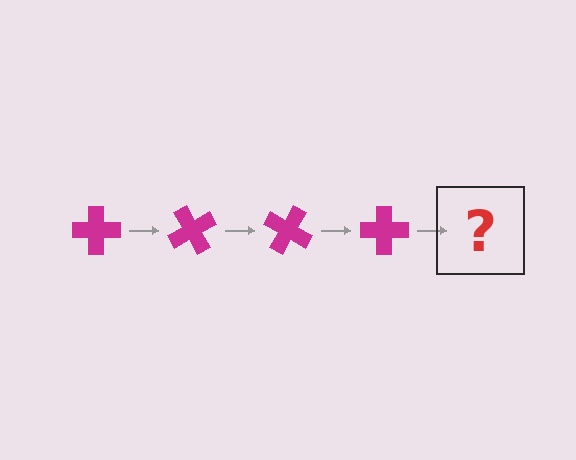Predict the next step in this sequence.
The next step is a magenta cross rotated 240 degrees.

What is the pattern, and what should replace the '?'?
The pattern is that the cross rotates 60 degrees each step. The '?' should be a magenta cross rotated 240 degrees.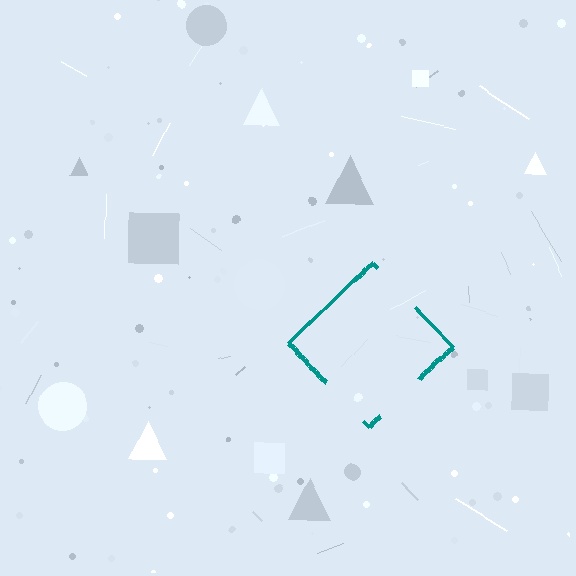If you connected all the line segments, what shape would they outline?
They would outline a diamond.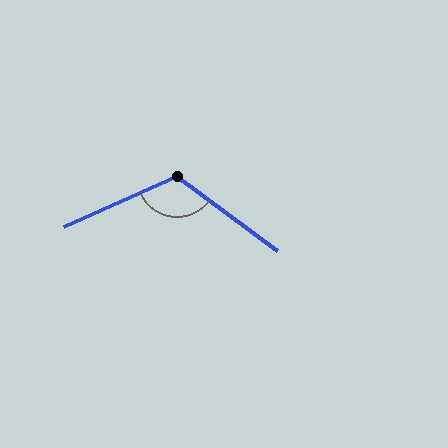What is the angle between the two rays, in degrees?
Approximately 119 degrees.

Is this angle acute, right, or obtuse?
It is obtuse.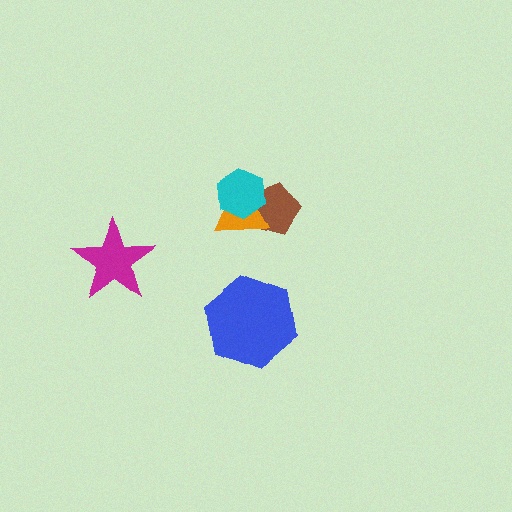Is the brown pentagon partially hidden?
Yes, it is partially covered by another shape.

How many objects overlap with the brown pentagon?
2 objects overlap with the brown pentagon.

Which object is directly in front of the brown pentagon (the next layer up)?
The orange triangle is directly in front of the brown pentagon.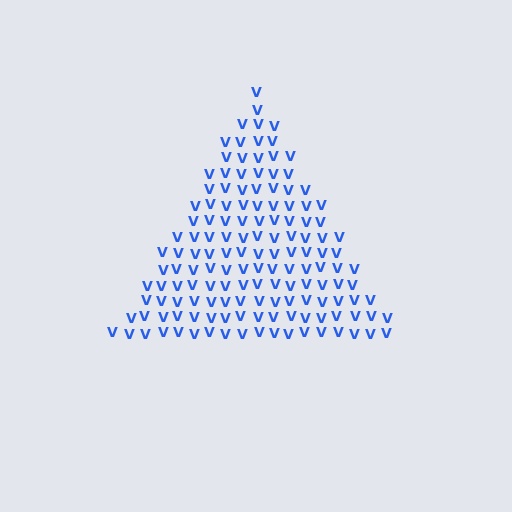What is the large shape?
The large shape is a triangle.